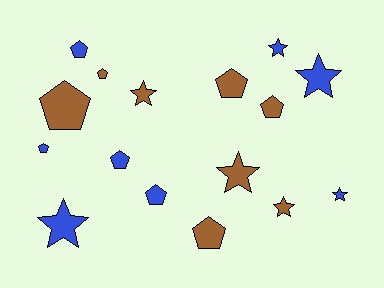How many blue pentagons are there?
There are 4 blue pentagons.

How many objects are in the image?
There are 16 objects.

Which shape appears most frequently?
Pentagon, with 9 objects.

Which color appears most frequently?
Blue, with 8 objects.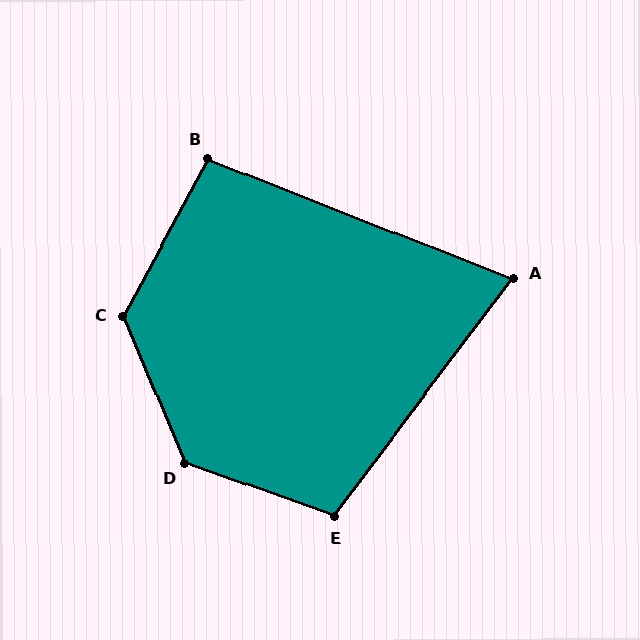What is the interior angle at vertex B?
Approximately 97 degrees (obtuse).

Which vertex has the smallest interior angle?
A, at approximately 75 degrees.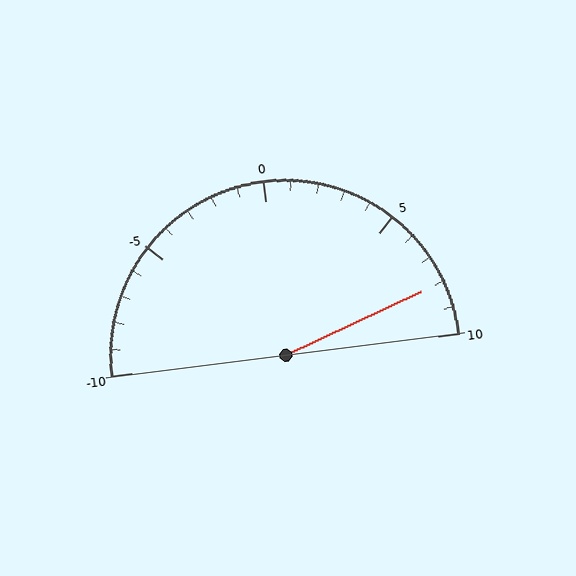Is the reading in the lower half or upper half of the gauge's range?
The reading is in the upper half of the range (-10 to 10).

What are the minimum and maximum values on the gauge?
The gauge ranges from -10 to 10.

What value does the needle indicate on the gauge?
The needle indicates approximately 8.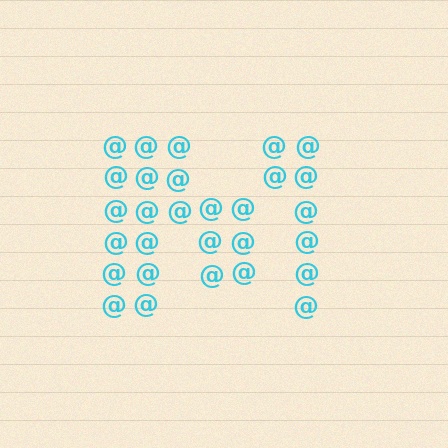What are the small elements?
The small elements are at signs.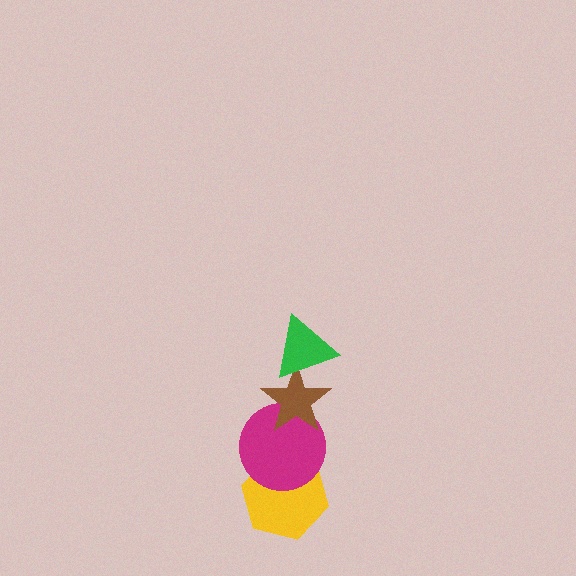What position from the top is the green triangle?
The green triangle is 1st from the top.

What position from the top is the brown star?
The brown star is 2nd from the top.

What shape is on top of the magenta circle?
The brown star is on top of the magenta circle.